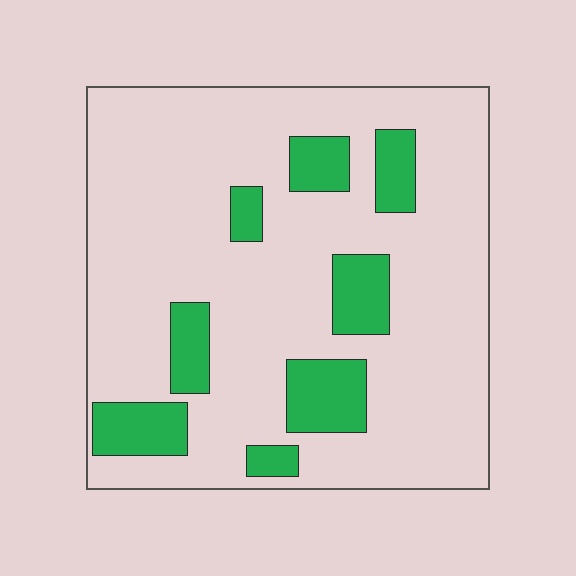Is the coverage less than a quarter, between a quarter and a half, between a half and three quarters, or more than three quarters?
Less than a quarter.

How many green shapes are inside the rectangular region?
8.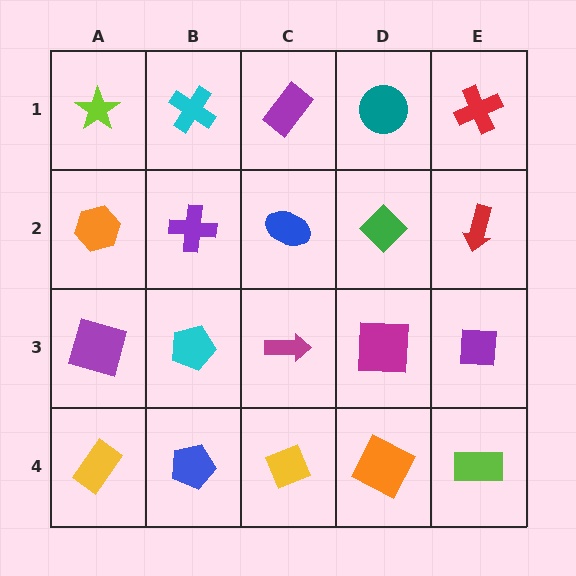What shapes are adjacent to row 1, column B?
A purple cross (row 2, column B), a lime star (row 1, column A), a purple rectangle (row 1, column C).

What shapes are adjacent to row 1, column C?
A blue ellipse (row 2, column C), a cyan cross (row 1, column B), a teal circle (row 1, column D).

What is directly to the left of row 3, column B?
A purple square.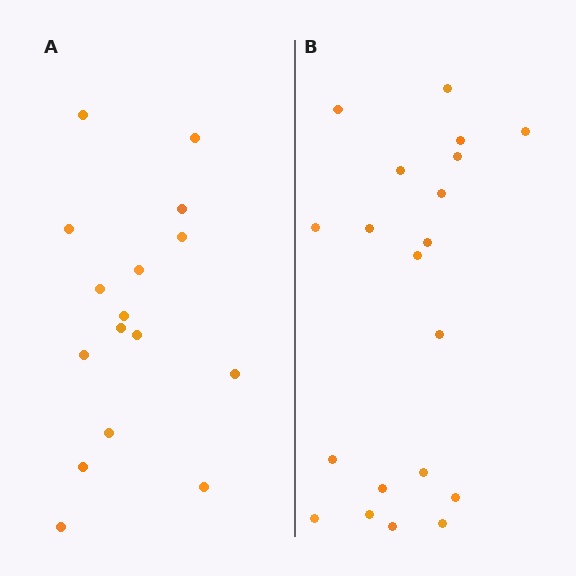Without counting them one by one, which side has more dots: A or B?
Region B (the right region) has more dots.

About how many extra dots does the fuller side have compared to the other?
Region B has about 4 more dots than region A.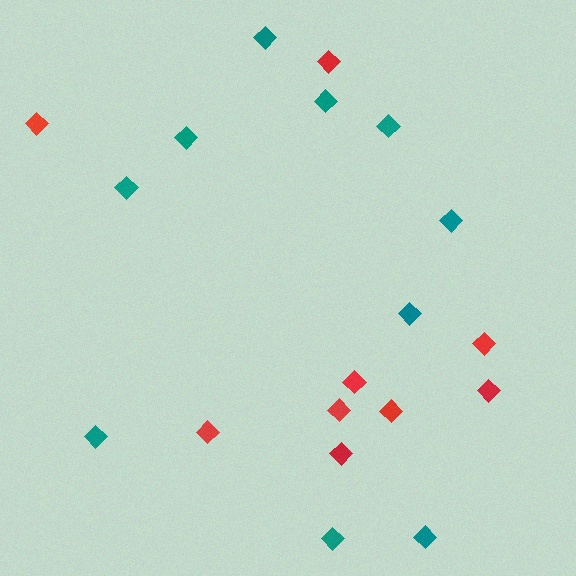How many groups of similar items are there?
There are 2 groups: one group of red diamonds (9) and one group of teal diamonds (10).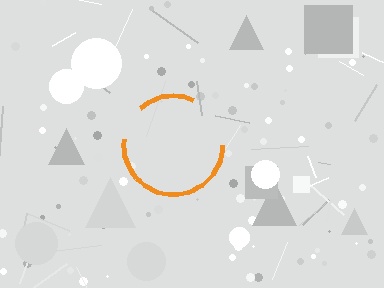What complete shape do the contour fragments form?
The contour fragments form a circle.